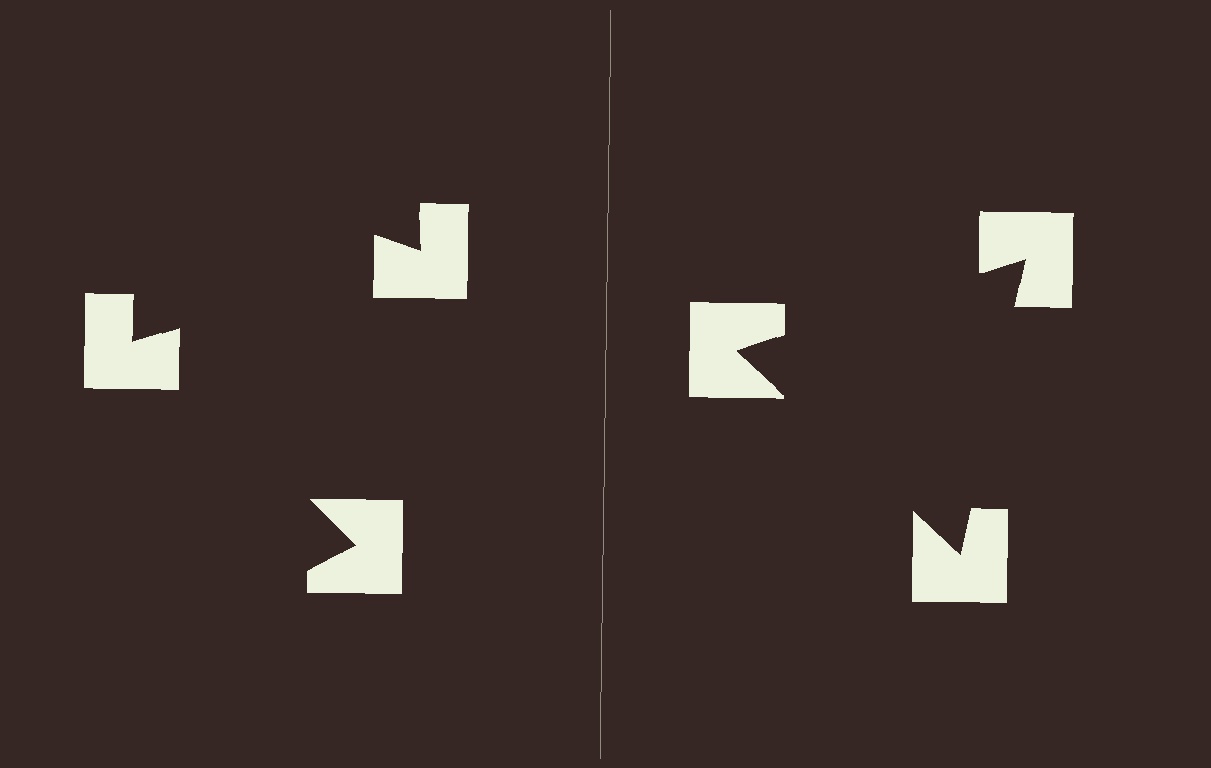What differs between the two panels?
The notched squares are positioned identically on both sides; only the wedge orientations differ. On the right they align to a triangle; on the left they are misaligned.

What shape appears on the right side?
An illusory triangle.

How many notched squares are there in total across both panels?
6 — 3 on each side.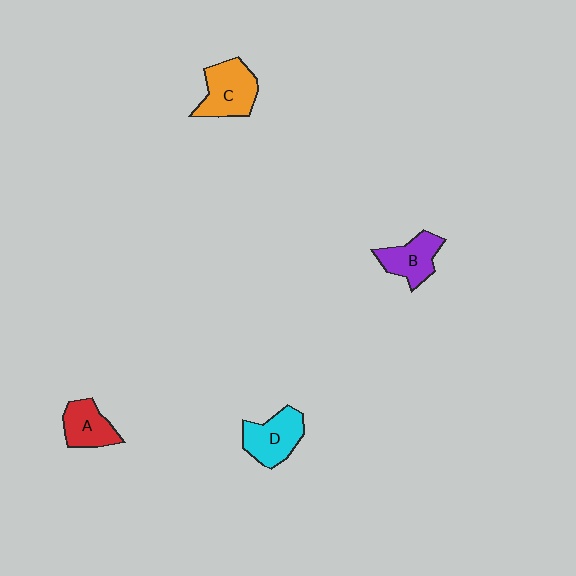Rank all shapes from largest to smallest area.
From largest to smallest: C (orange), D (cyan), B (purple), A (red).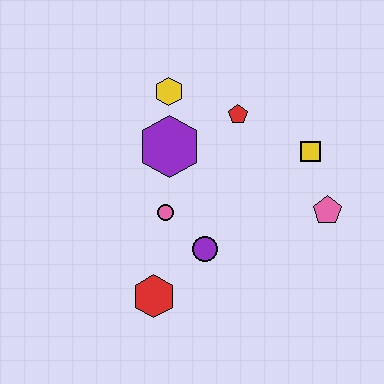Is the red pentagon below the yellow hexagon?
Yes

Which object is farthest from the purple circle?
The yellow hexagon is farthest from the purple circle.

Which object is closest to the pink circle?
The purple circle is closest to the pink circle.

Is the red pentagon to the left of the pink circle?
No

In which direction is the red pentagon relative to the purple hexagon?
The red pentagon is to the right of the purple hexagon.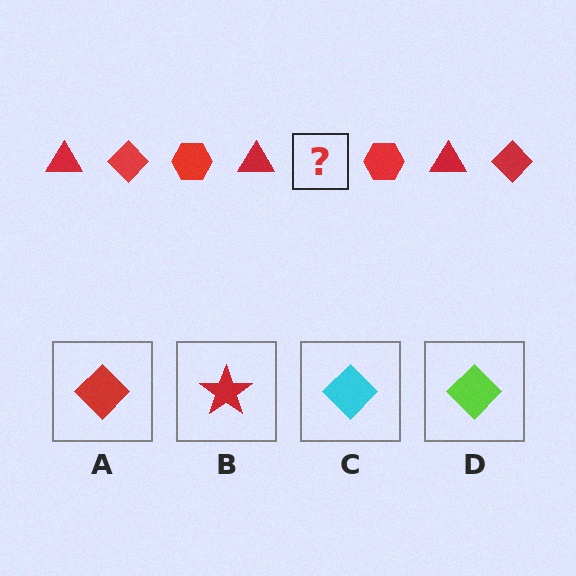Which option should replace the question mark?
Option A.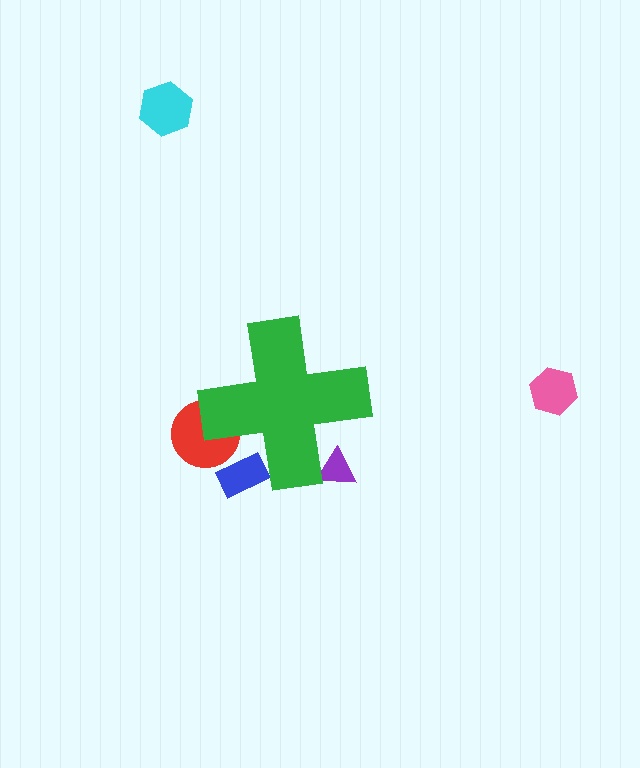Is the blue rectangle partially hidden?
Yes, the blue rectangle is partially hidden behind the green cross.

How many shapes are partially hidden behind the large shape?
3 shapes are partially hidden.